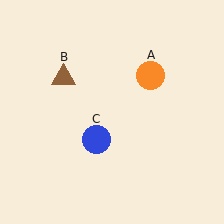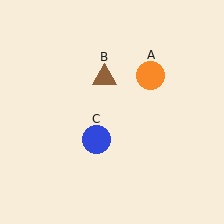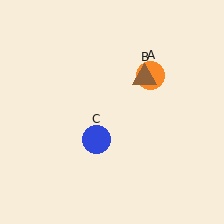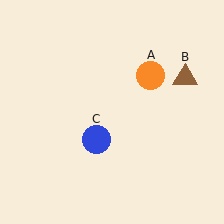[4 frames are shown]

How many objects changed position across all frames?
1 object changed position: brown triangle (object B).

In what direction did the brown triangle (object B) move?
The brown triangle (object B) moved right.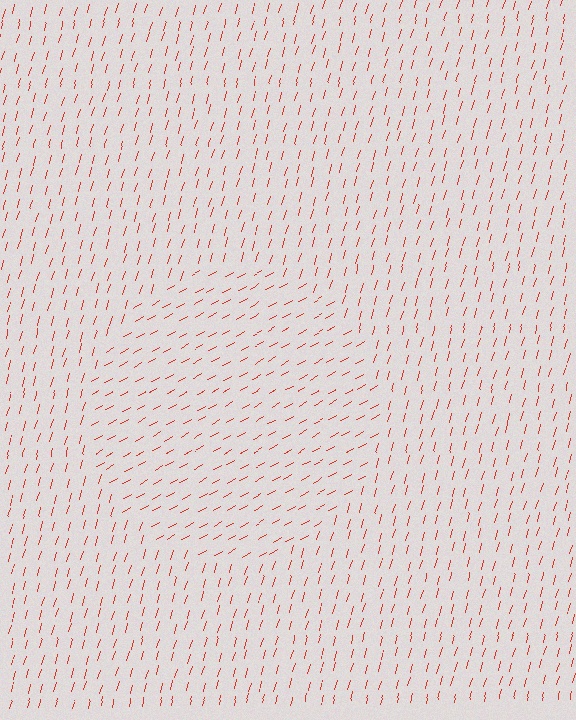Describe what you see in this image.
The image is filled with small red line segments. A circle region in the image has lines oriented differently from the surrounding lines, creating a visible texture boundary.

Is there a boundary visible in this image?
Yes, there is a texture boundary formed by a change in line orientation.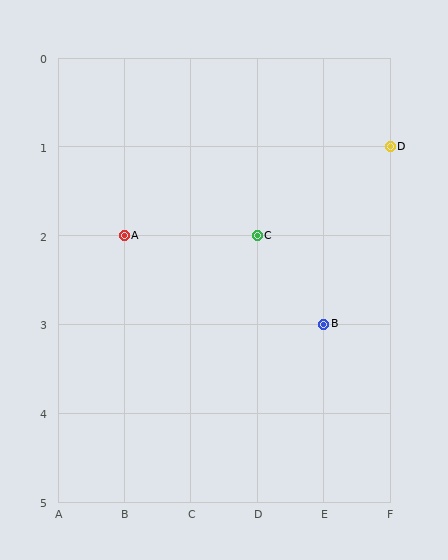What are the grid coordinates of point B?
Point B is at grid coordinates (E, 3).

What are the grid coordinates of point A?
Point A is at grid coordinates (B, 2).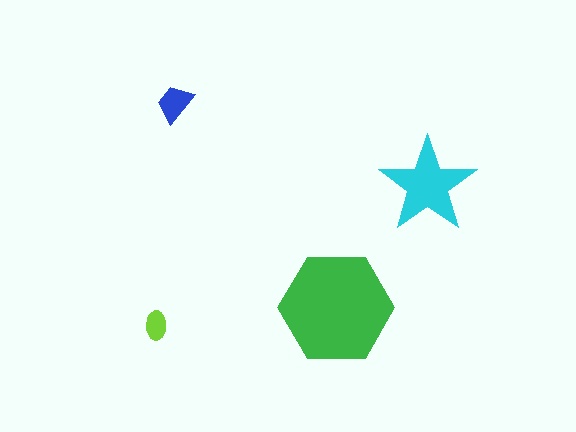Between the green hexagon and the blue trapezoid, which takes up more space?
The green hexagon.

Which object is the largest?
The green hexagon.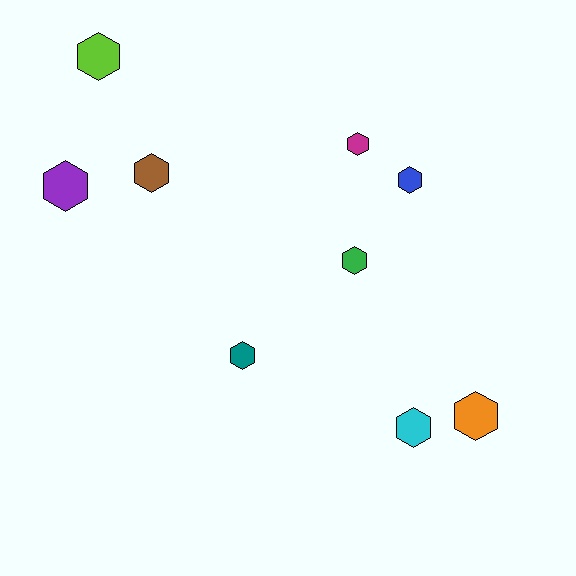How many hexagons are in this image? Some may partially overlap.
There are 9 hexagons.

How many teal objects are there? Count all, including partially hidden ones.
There is 1 teal object.